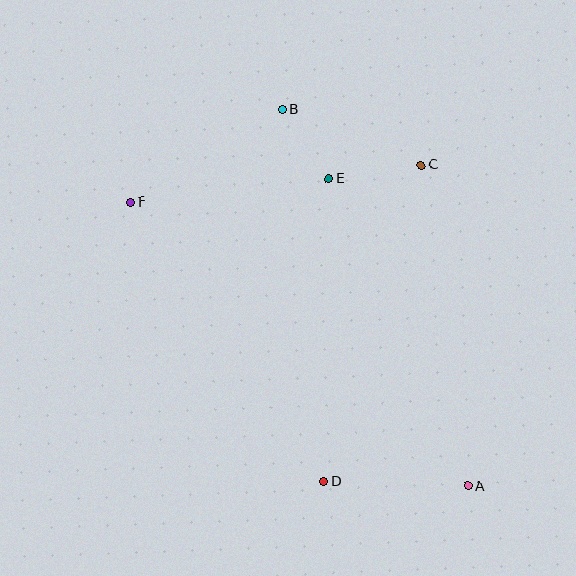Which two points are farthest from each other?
Points A and F are farthest from each other.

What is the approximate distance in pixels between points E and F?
The distance between E and F is approximately 200 pixels.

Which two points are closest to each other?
Points B and E are closest to each other.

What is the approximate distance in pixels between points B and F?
The distance between B and F is approximately 178 pixels.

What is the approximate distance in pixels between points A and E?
The distance between A and E is approximately 338 pixels.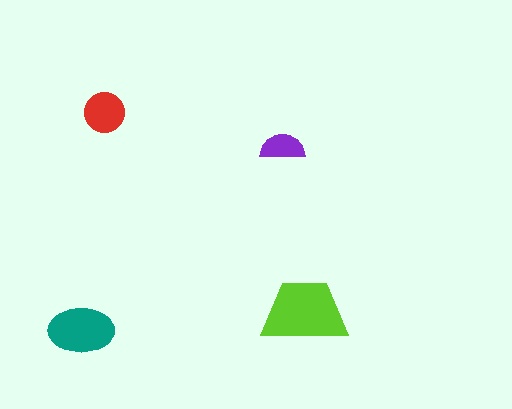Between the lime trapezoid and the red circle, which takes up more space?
The lime trapezoid.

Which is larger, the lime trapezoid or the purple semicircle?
The lime trapezoid.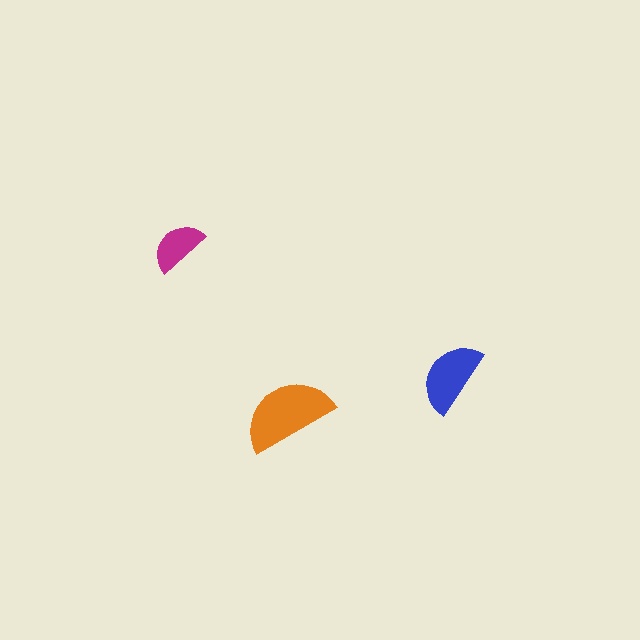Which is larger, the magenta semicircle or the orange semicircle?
The orange one.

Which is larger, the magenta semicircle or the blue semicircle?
The blue one.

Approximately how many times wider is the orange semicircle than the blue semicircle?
About 1.5 times wider.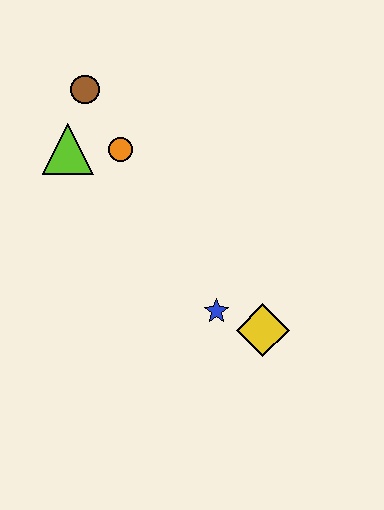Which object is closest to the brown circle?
The lime triangle is closest to the brown circle.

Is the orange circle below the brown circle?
Yes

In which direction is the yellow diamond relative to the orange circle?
The yellow diamond is below the orange circle.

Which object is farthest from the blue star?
The brown circle is farthest from the blue star.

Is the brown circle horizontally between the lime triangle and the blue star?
Yes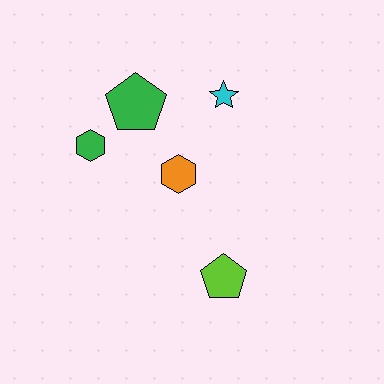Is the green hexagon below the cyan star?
Yes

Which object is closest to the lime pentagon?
The orange hexagon is closest to the lime pentagon.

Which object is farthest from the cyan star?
The lime pentagon is farthest from the cyan star.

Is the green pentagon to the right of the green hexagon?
Yes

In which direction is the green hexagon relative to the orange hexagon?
The green hexagon is to the left of the orange hexagon.